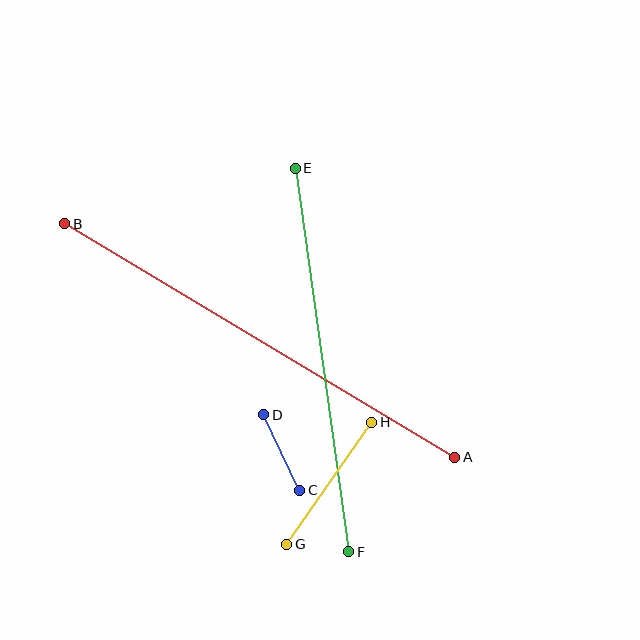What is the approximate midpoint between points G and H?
The midpoint is at approximately (329, 483) pixels.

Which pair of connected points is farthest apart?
Points A and B are farthest apart.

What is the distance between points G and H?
The distance is approximately 148 pixels.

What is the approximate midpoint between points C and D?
The midpoint is at approximately (282, 453) pixels.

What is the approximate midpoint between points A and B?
The midpoint is at approximately (260, 340) pixels.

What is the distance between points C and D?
The distance is approximately 84 pixels.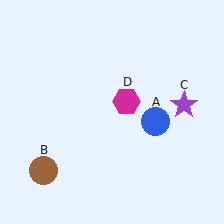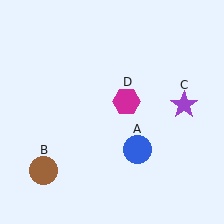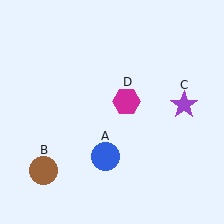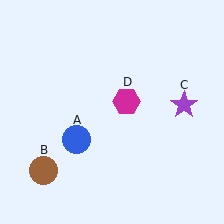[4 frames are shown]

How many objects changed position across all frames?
1 object changed position: blue circle (object A).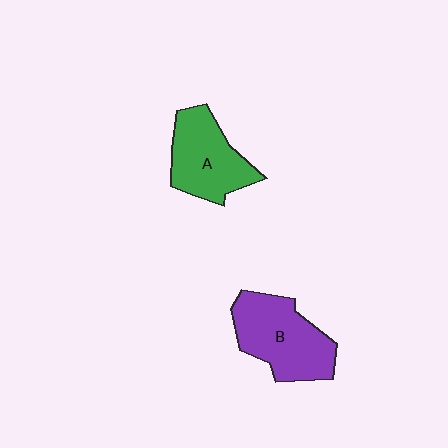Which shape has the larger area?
Shape B (purple).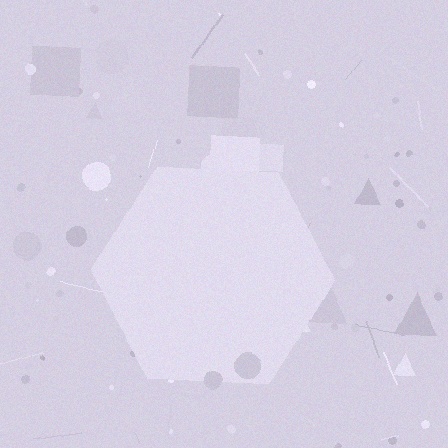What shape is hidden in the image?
A hexagon is hidden in the image.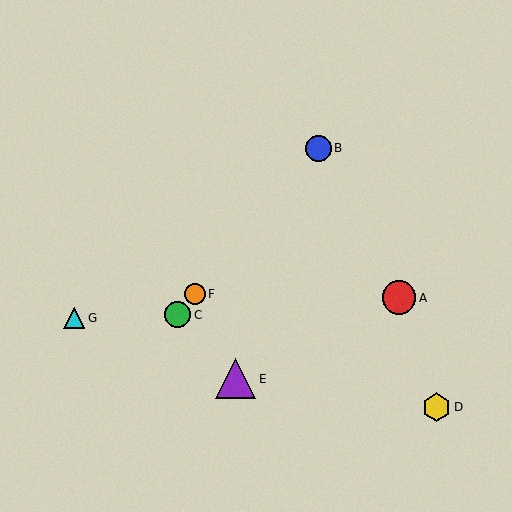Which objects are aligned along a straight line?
Objects B, C, F are aligned along a straight line.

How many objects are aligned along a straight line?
3 objects (B, C, F) are aligned along a straight line.